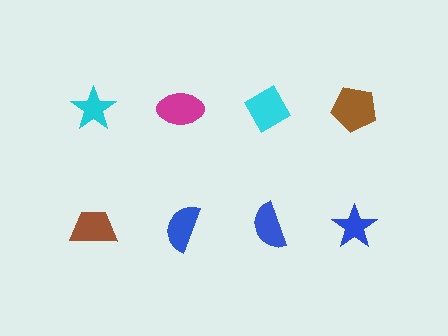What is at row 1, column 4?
A brown pentagon.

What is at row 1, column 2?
A magenta ellipse.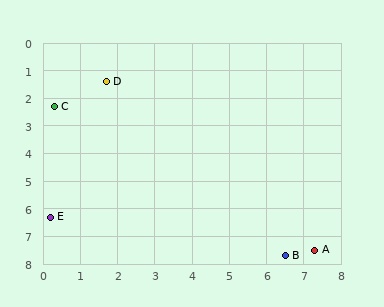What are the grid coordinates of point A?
Point A is at approximately (7.3, 7.5).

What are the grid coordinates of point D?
Point D is at approximately (1.7, 1.4).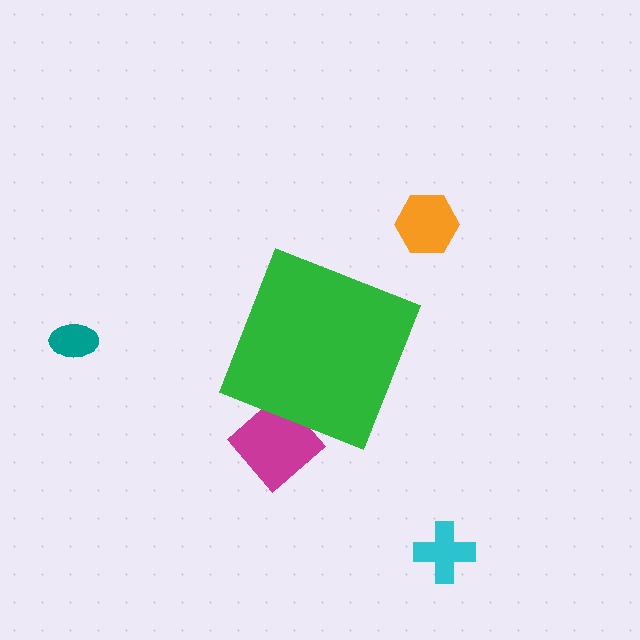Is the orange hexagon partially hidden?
No, the orange hexagon is fully visible.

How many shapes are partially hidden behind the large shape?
1 shape is partially hidden.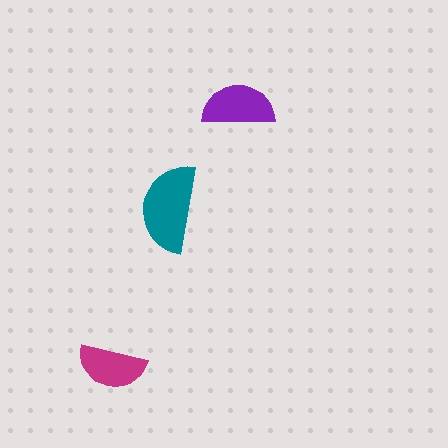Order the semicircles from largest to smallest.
the teal one, the purple one, the magenta one.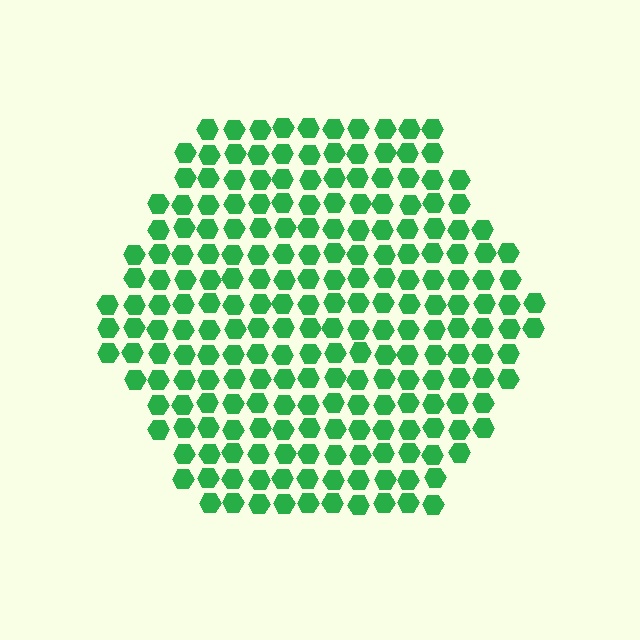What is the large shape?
The large shape is a hexagon.